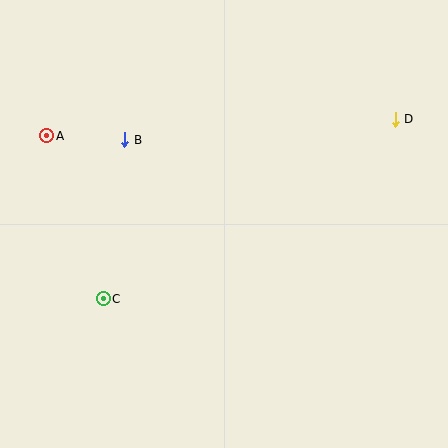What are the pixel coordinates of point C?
Point C is at (103, 299).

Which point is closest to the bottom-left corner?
Point C is closest to the bottom-left corner.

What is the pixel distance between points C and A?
The distance between C and A is 173 pixels.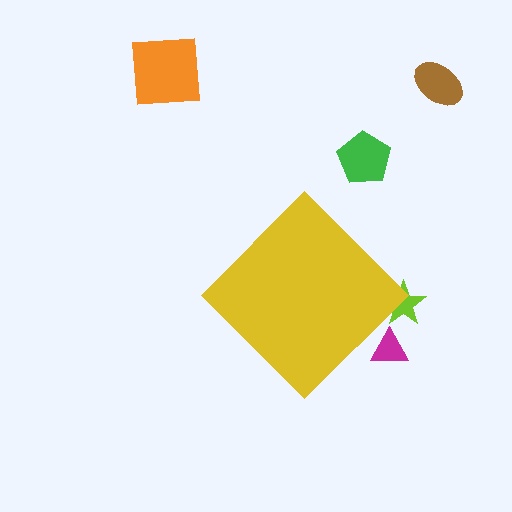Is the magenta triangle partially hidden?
Yes, the magenta triangle is partially hidden behind the yellow diamond.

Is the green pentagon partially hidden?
No, the green pentagon is fully visible.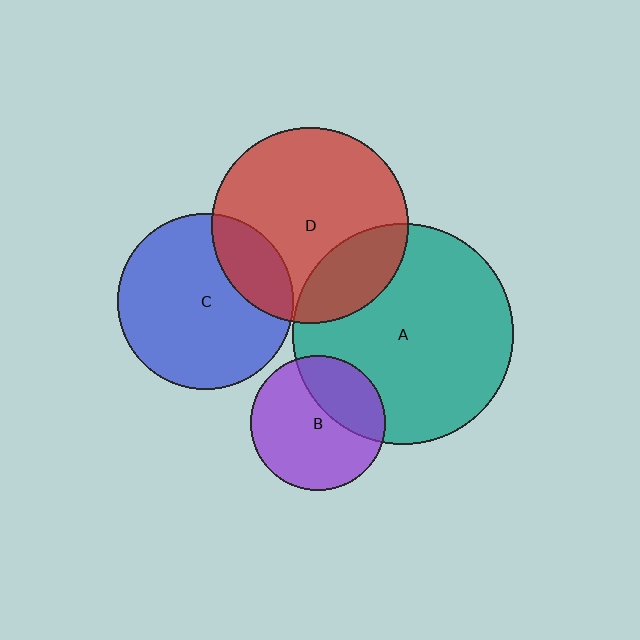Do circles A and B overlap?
Yes.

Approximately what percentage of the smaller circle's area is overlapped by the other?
Approximately 30%.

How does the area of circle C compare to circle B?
Approximately 1.7 times.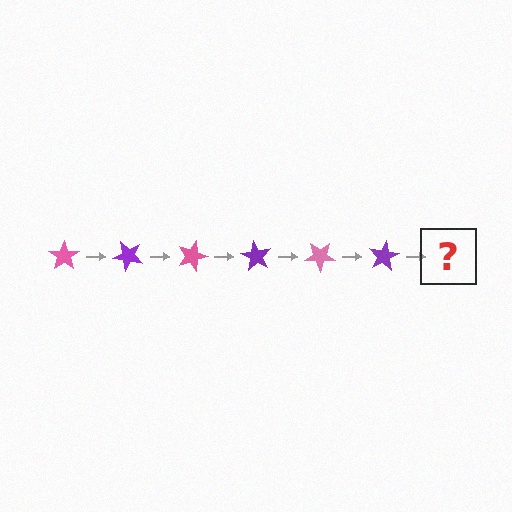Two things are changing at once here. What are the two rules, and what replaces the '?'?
The two rules are that it rotates 45 degrees each step and the color cycles through pink and purple. The '?' should be a pink star, rotated 270 degrees from the start.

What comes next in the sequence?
The next element should be a pink star, rotated 270 degrees from the start.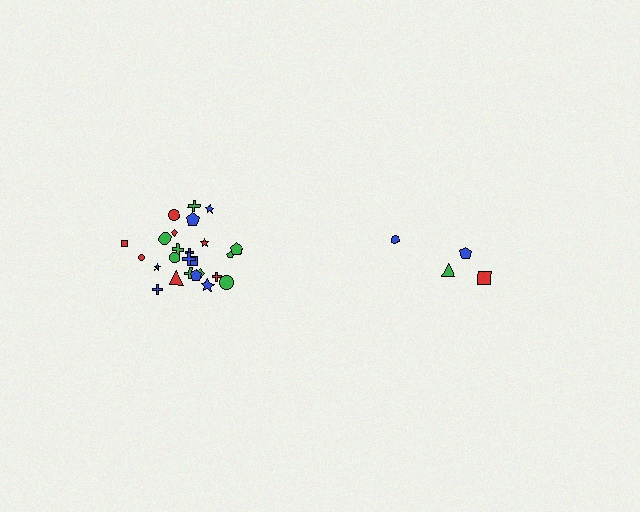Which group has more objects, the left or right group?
The left group.